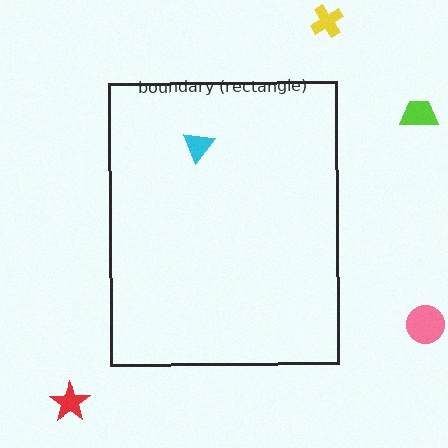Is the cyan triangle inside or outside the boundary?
Inside.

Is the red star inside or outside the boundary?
Outside.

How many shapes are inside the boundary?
1 inside, 4 outside.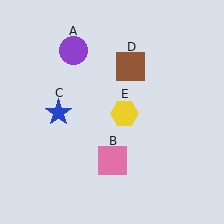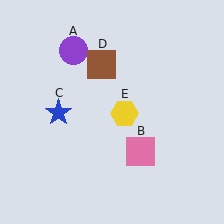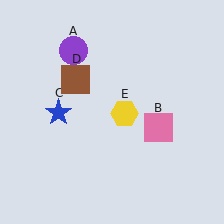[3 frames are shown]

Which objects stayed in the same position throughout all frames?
Purple circle (object A) and blue star (object C) and yellow hexagon (object E) remained stationary.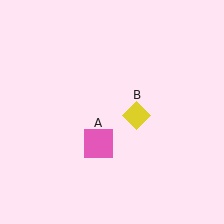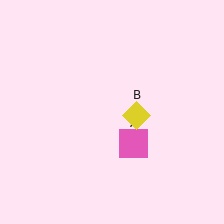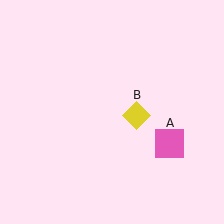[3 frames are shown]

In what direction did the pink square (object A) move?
The pink square (object A) moved right.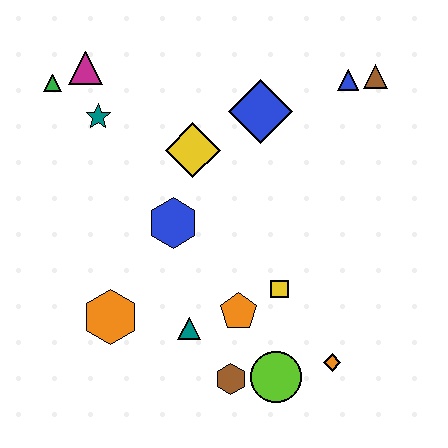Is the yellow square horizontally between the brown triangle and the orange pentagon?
Yes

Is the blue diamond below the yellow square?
No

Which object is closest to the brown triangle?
The blue triangle is closest to the brown triangle.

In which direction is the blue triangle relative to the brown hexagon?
The blue triangle is above the brown hexagon.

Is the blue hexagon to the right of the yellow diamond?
No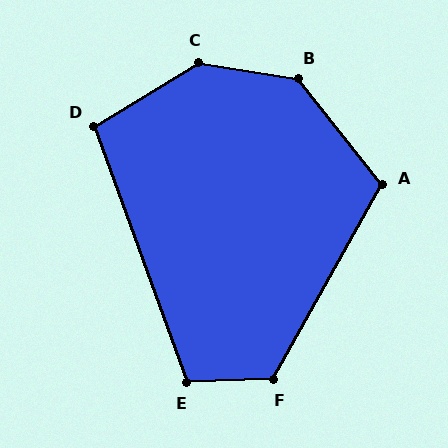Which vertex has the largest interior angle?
C, at approximately 140 degrees.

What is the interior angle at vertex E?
Approximately 108 degrees (obtuse).